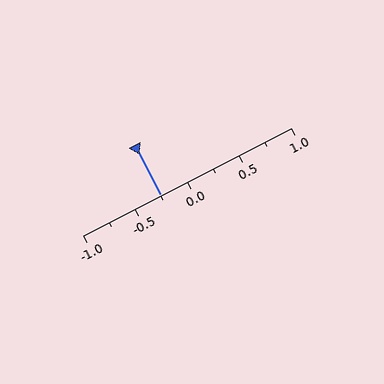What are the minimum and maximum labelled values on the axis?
The axis runs from -1.0 to 1.0.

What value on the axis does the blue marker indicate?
The marker indicates approximately -0.25.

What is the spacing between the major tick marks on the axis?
The major ticks are spaced 0.5 apart.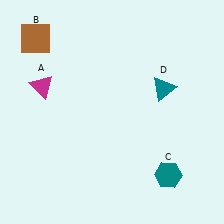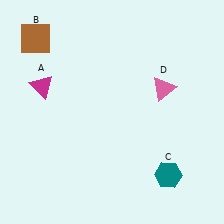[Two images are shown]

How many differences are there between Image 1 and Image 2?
There is 1 difference between the two images.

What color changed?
The triangle (D) changed from teal in Image 1 to pink in Image 2.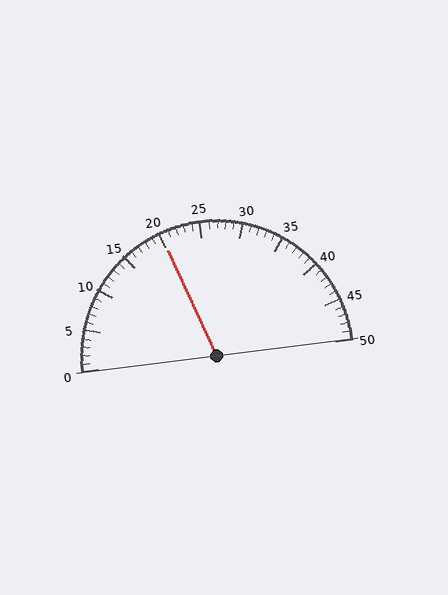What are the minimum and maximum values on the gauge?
The gauge ranges from 0 to 50.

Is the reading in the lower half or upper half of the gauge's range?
The reading is in the lower half of the range (0 to 50).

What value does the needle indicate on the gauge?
The needle indicates approximately 20.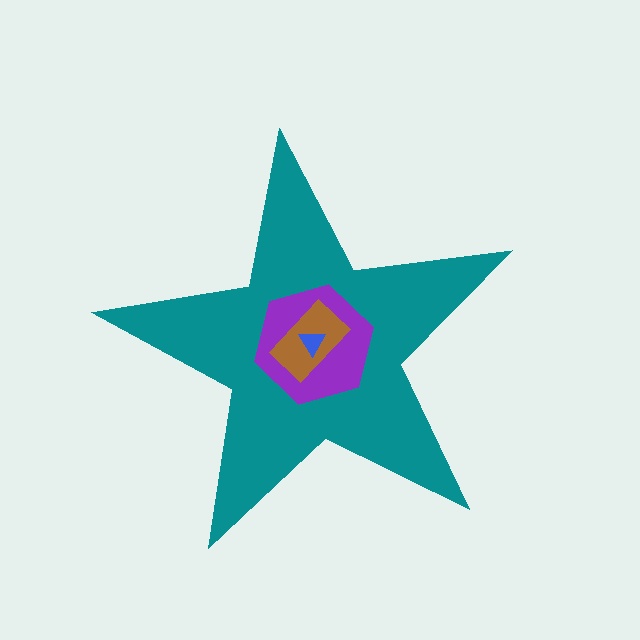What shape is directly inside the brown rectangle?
The blue triangle.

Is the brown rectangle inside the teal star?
Yes.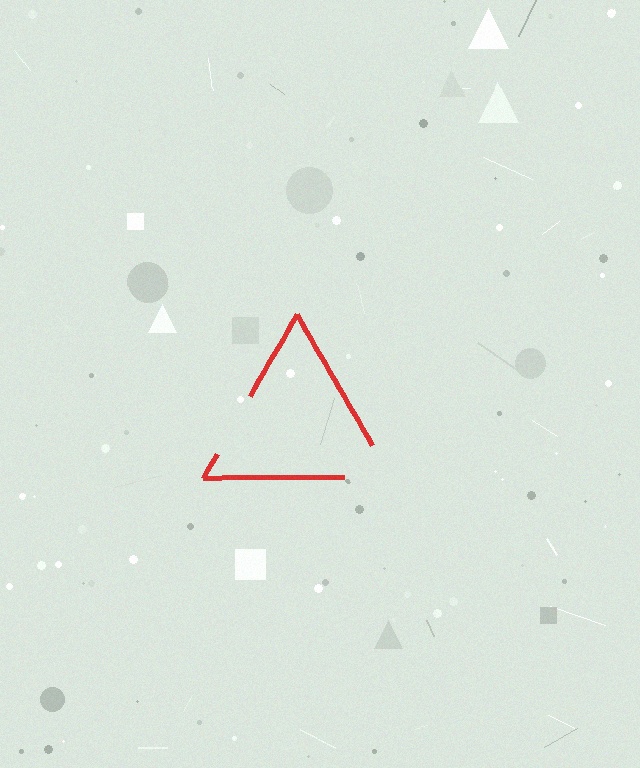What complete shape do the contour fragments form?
The contour fragments form a triangle.